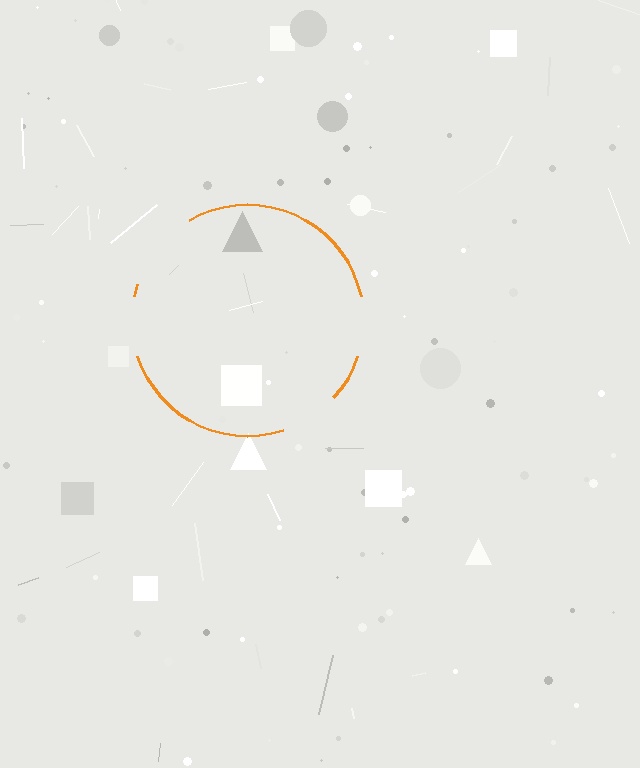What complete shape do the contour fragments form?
The contour fragments form a circle.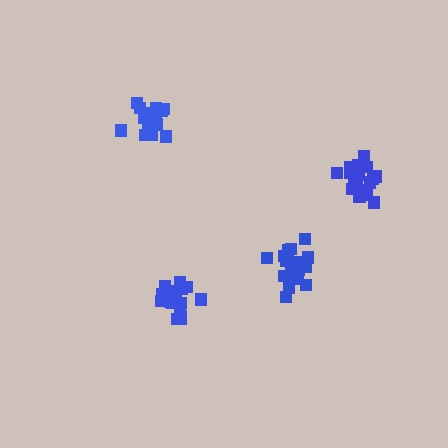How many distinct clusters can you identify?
There are 4 distinct clusters.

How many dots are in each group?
Group 1: 16 dots, Group 2: 17 dots, Group 3: 16 dots, Group 4: 17 dots (66 total).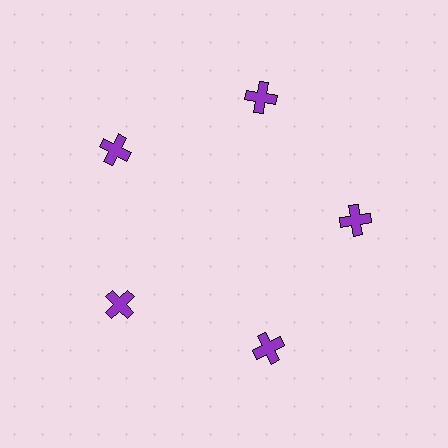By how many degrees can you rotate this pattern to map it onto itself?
The pattern maps onto itself every 72 degrees of rotation.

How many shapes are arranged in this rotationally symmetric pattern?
There are 5 shapes, arranged in 5 groups of 1.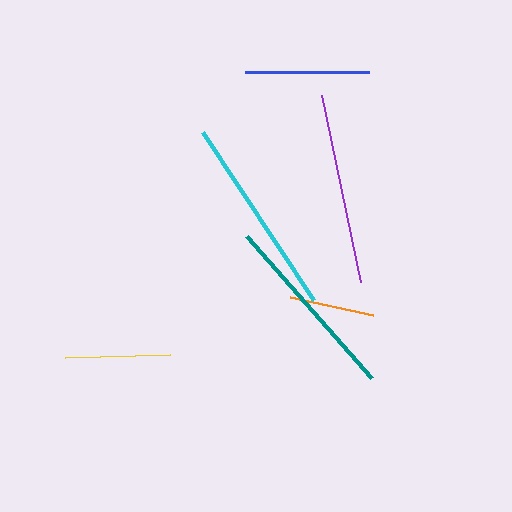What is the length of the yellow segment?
The yellow segment is approximately 105 pixels long.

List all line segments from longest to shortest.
From longest to shortest: cyan, purple, teal, blue, yellow, orange.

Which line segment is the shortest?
The orange line is the shortest at approximately 85 pixels.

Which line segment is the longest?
The cyan line is the longest at approximately 201 pixels.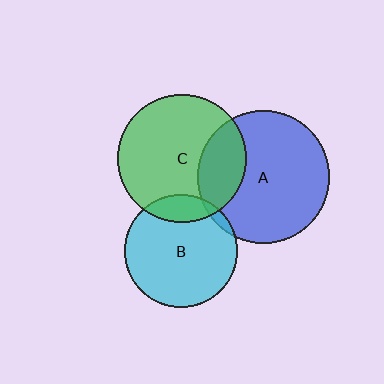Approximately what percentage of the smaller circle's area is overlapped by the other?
Approximately 25%.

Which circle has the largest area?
Circle A (blue).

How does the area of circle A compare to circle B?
Approximately 1.4 times.